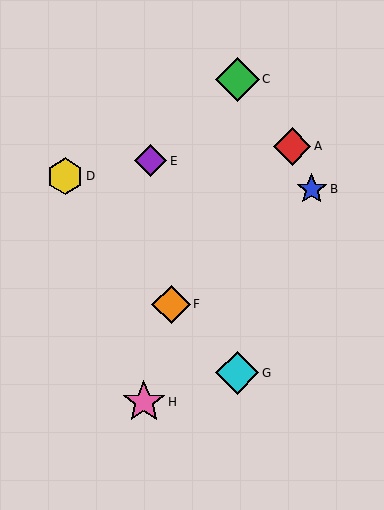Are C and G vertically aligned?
Yes, both are at x≈237.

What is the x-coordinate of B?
Object B is at x≈312.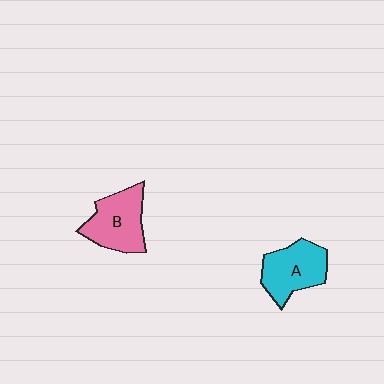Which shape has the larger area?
Shape B (pink).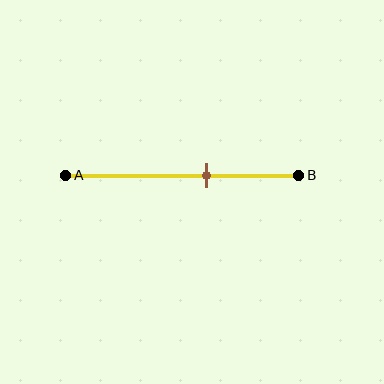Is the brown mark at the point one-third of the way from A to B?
No, the mark is at about 60% from A, not at the 33% one-third point.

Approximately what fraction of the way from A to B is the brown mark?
The brown mark is approximately 60% of the way from A to B.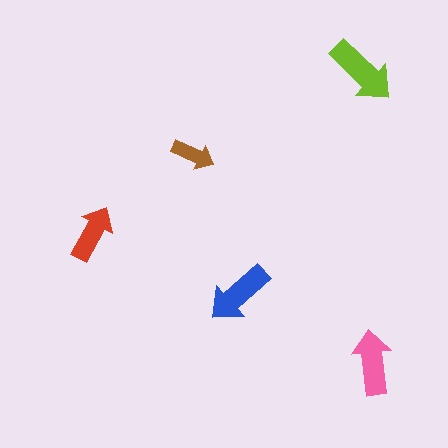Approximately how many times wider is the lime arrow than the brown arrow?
About 1.5 times wider.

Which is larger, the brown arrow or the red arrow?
The red one.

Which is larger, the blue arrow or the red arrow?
The blue one.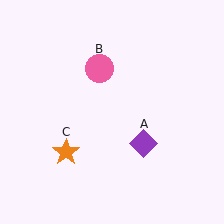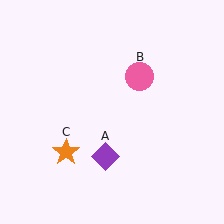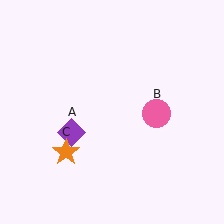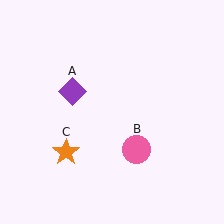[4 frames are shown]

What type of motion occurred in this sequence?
The purple diamond (object A), pink circle (object B) rotated clockwise around the center of the scene.